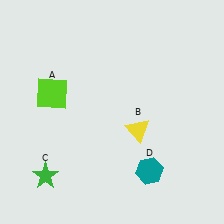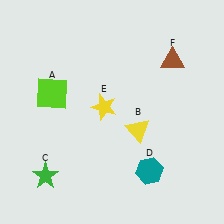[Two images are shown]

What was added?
A yellow star (E), a brown triangle (F) were added in Image 2.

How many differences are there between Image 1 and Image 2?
There are 2 differences between the two images.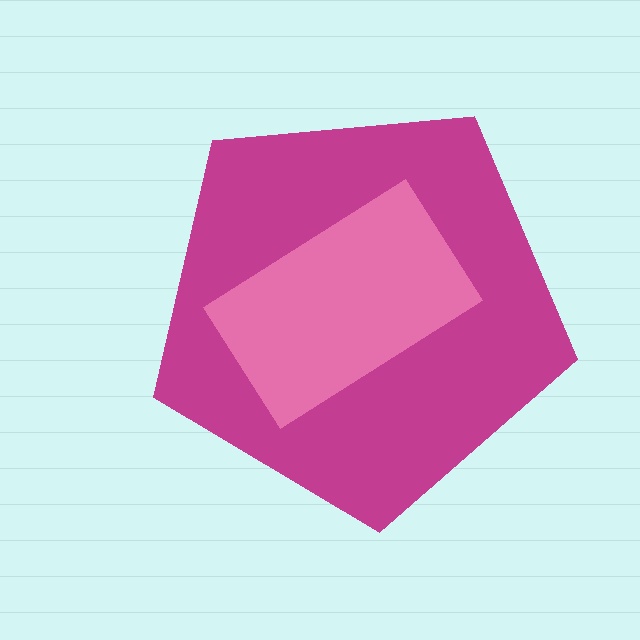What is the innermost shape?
The pink rectangle.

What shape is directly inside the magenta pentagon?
The pink rectangle.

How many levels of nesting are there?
2.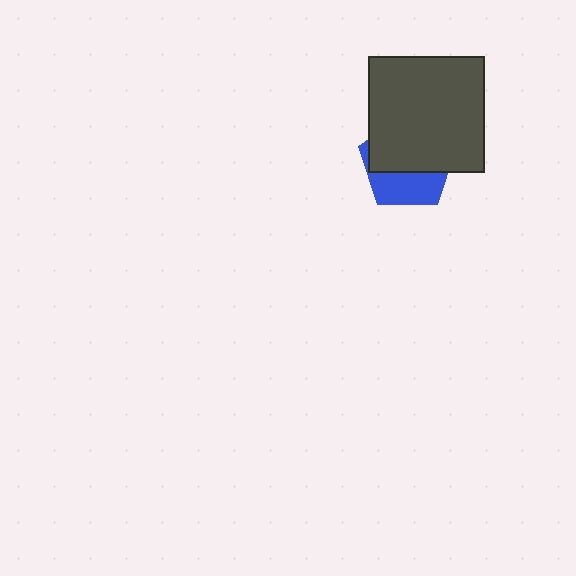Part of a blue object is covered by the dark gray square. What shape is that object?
It is a pentagon.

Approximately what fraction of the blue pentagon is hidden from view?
Roughly 62% of the blue pentagon is hidden behind the dark gray square.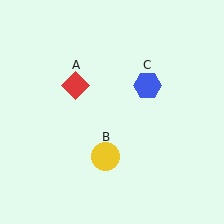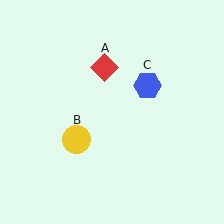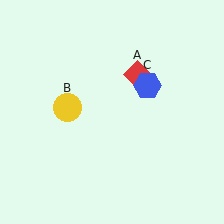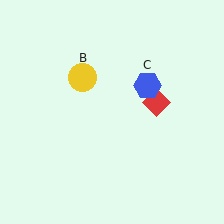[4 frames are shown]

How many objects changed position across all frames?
2 objects changed position: red diamond (object A), yellow circle (object B).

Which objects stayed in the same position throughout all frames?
Blue hexagon (object C) remained stationary.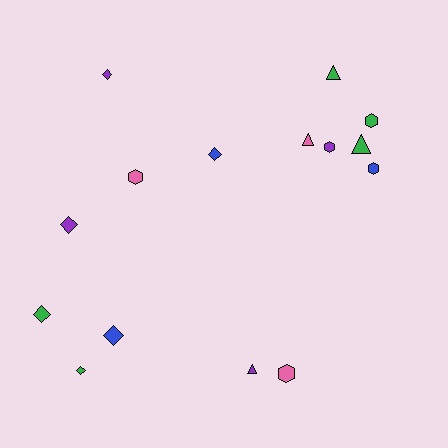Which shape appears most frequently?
Diamond, with 6 objects.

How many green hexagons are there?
There is 1 green hexagon.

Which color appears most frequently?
Green, with 5 objects.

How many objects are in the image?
There are 15 objects.